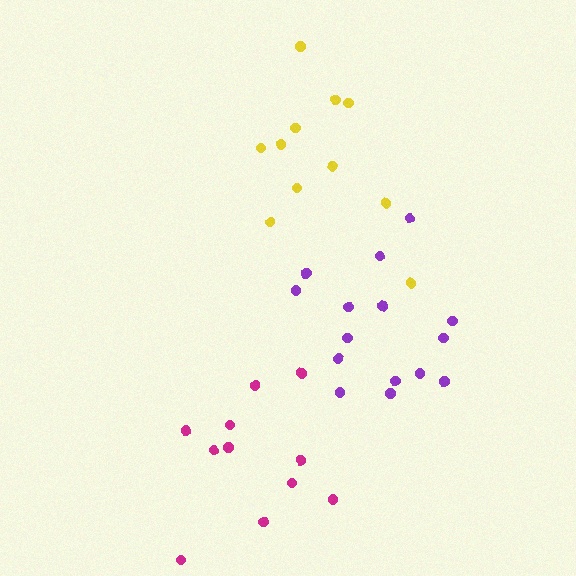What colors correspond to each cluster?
The clusters are colored: yellow, magenta, purple.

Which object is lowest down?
The magenta cluster is bottommost.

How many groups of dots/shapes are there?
There are 3 groups.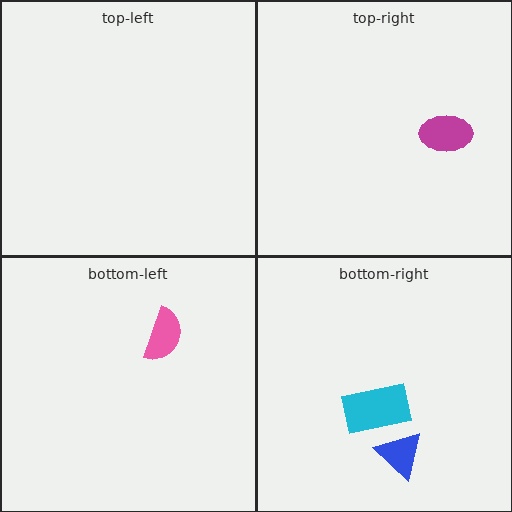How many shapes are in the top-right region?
1.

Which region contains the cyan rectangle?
The bottom-right region.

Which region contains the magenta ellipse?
The top-right region.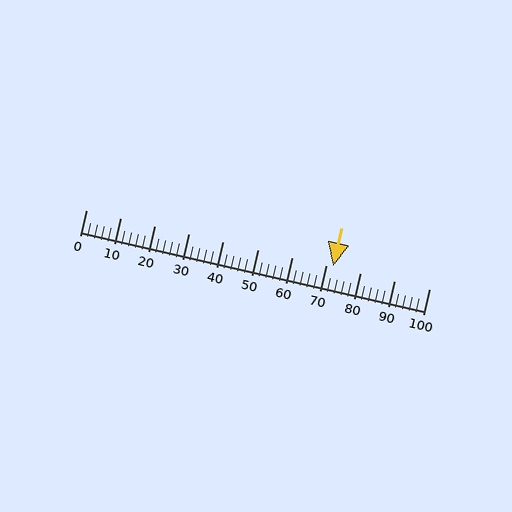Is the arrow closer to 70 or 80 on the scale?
The arrow is closer to 70.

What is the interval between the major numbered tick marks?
The major tick marks are spaced 10 units apart.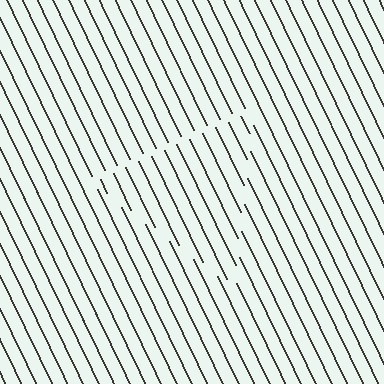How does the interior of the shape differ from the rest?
The interior of the shape contains the same grating, shifted by half a period — the contour is defined by the phase discontinuity where line-ends from the inner and outer gratings abut.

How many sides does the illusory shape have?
3 sides — the line-ends trace a triangle.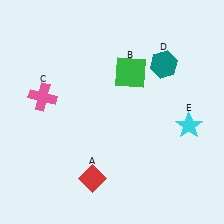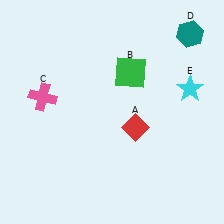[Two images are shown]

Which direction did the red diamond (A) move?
The red diamond (A) moved up.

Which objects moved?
The objects that moved are: the red diamond (A), the teal hexagon (D), the cyan star (E).